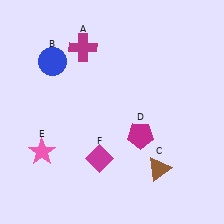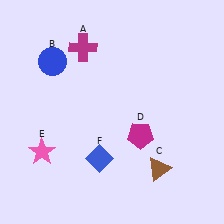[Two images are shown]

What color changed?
The diamond (F) changed from magenta in Image 1 to blue in Image 2.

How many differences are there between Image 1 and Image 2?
There is 1 difference between the two images.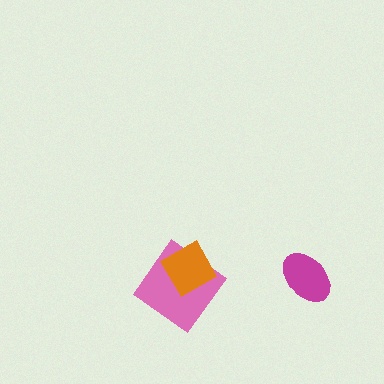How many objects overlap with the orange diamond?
1 object overlaps with the orange diamond.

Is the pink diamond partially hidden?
Yes, it is partially covered by another shape.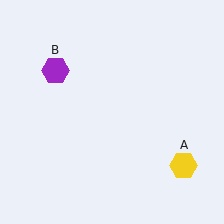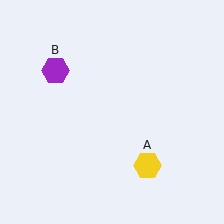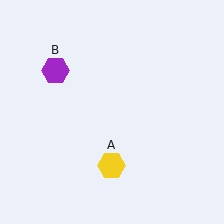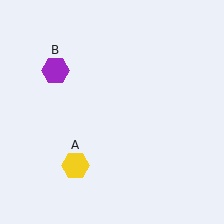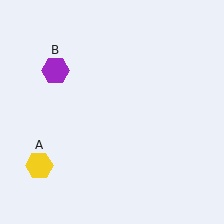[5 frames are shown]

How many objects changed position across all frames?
1 object changed position: yellow hexagon (object A).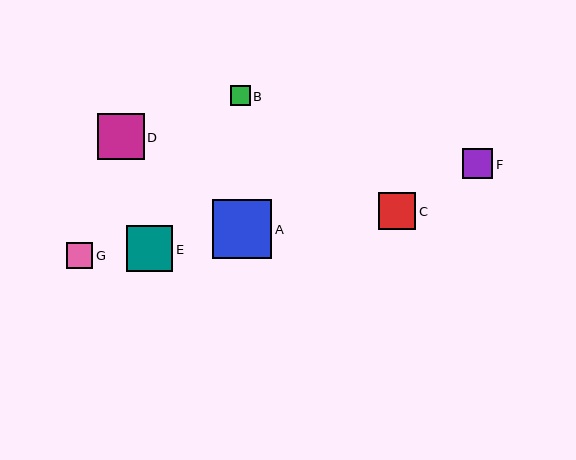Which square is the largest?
Square A is the largest with a size of approximately 60 pixels.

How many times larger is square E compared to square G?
Square E is approximately 1.8 times the size of square G.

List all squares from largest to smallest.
From largest to smallest: A, E, D, C, F, G, B.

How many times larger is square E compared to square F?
Square E is approximately 1.5 times the size of square F.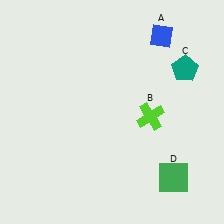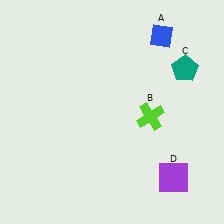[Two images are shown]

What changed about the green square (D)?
In Image 1, D is green. In Image 2, it changed to purple.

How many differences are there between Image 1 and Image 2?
There is 1 difference between the two images.